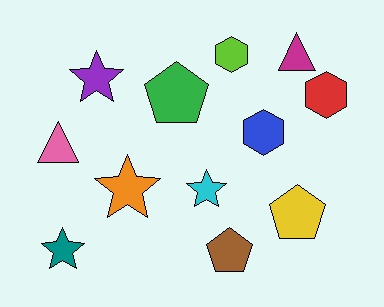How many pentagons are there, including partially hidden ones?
There are 3 pentagons.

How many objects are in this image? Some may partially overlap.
There are 12 objects.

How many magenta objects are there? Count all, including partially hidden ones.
There is 1 magenta object.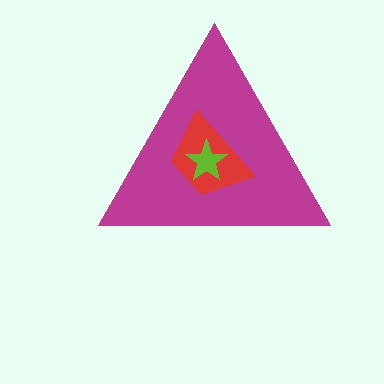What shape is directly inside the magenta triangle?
The red trapezoid.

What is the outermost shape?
The magenta triangle.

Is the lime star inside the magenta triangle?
Yes.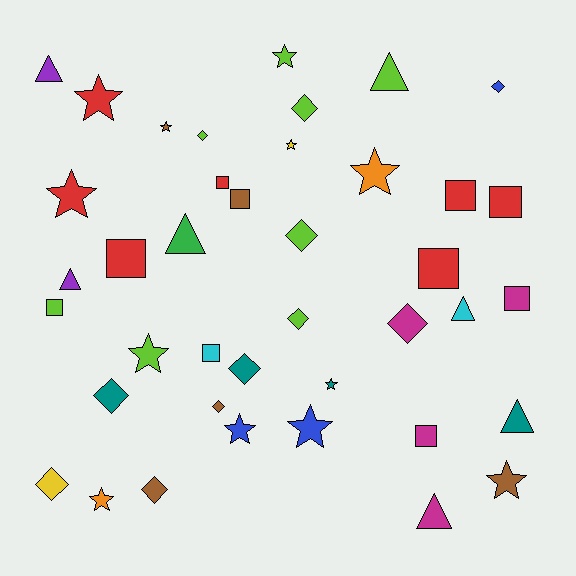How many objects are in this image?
There are 40 objects.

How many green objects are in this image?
There is 1 green object.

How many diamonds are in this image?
There are 11 diamonds.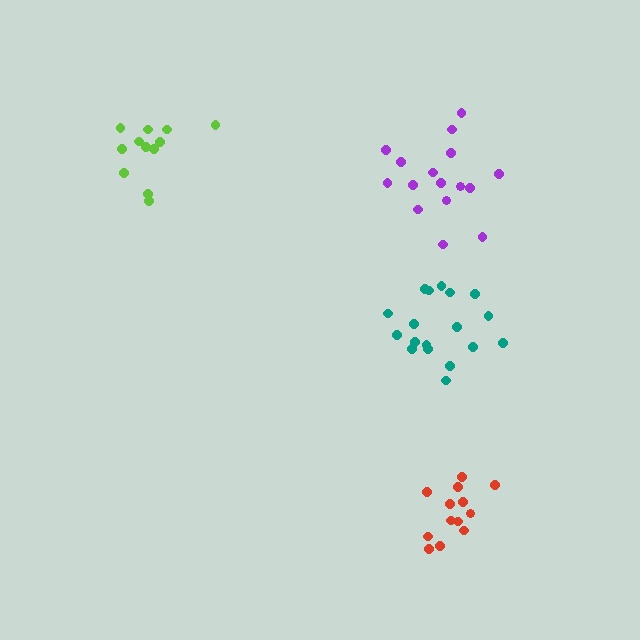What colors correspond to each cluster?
The clusters are colored: teal, red, purple, lime.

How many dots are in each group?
Group 1: 18 dots, Group 2: 13 dots, Group 3: 16 dots, Group 4: 12 dots (59 total).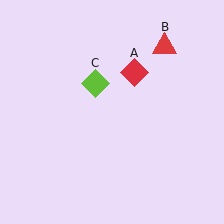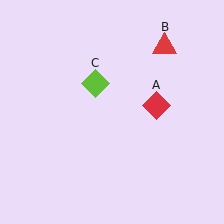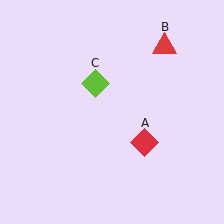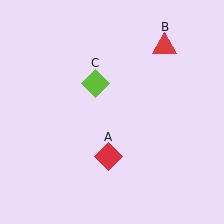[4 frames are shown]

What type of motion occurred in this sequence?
The red diamond (object A) rotated clockwise around the center of the scene.